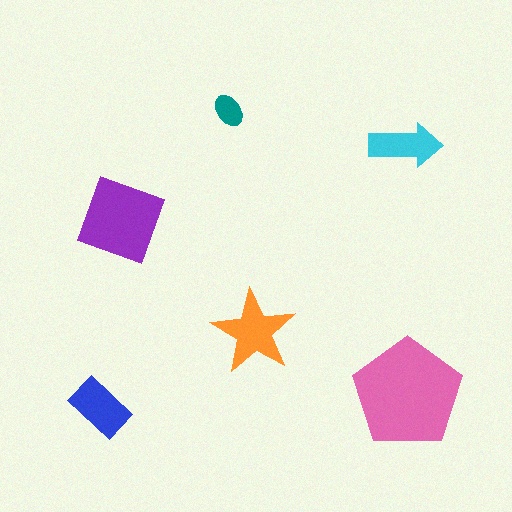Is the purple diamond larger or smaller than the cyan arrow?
Larger.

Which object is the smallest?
The teal ellipse.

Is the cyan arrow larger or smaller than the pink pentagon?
Smaller.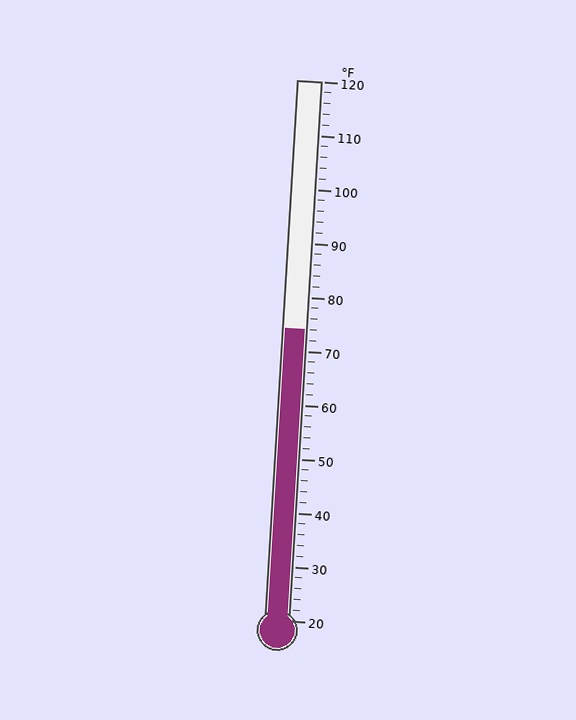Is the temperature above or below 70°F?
The temperature is above 70°F.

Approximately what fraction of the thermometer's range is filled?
The thermometer is filled to approximately 55% of its range.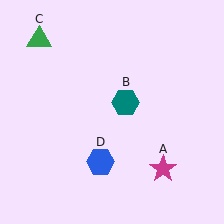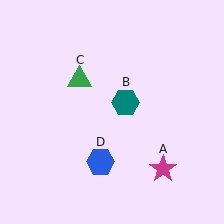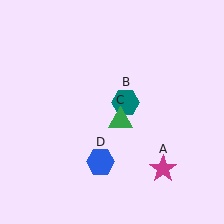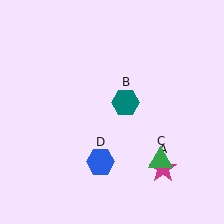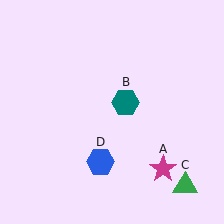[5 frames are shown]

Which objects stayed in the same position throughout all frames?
Magenta star (object A) and teal hexagon (object B) and blue hexagon (object D) remained stationary.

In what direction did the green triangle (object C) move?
The green triangle (object C) moved down and to the right.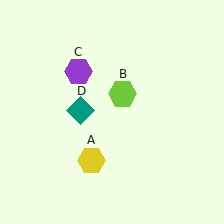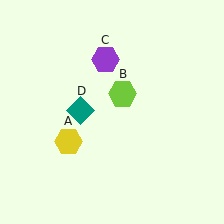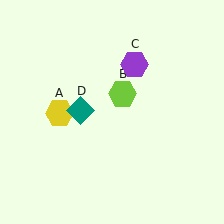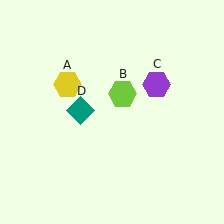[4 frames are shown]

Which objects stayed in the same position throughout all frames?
Lime hexagon (object B) and teal diamond (object D) remained stationary.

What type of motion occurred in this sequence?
The yellow hexagon (object A), purple hexagon (object C) rotated clockwise around the center of the scene.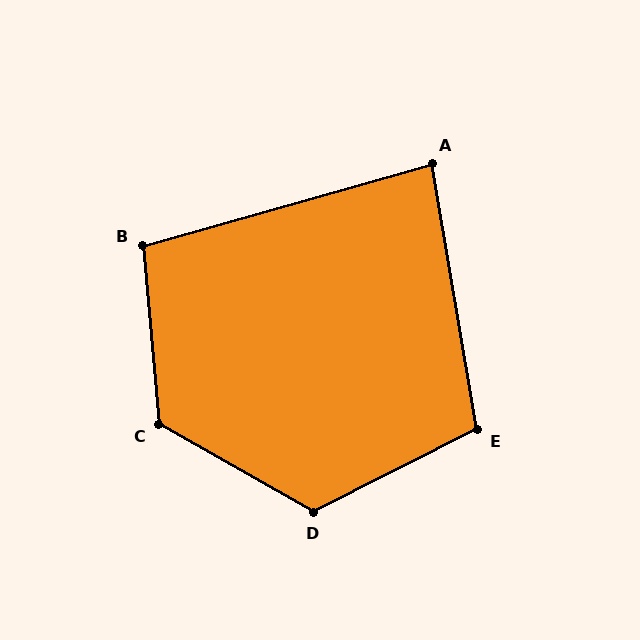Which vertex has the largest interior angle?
C, at approximately 125 degrees.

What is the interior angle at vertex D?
Approximately 124 degrees (obtuse).